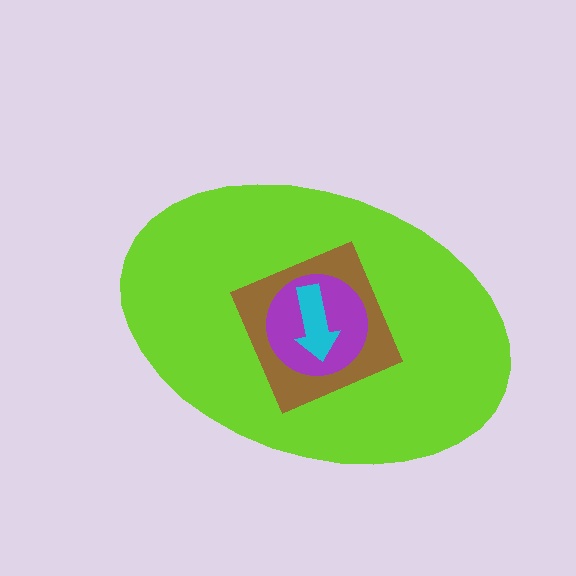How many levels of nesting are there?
4.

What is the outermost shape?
The lime ellipse.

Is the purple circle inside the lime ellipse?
Yes.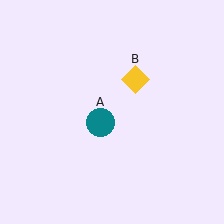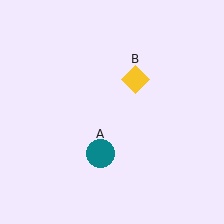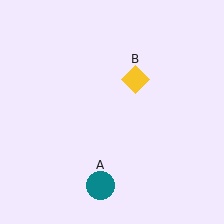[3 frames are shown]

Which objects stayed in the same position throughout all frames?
Yellow diamond (object B) remained stationary.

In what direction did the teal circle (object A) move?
The teal circle (object A) moved down.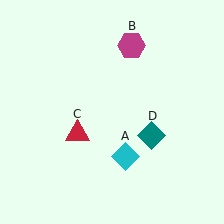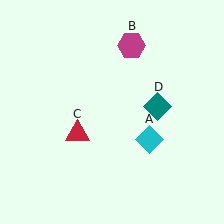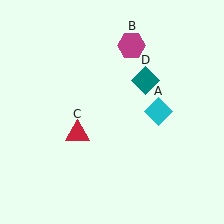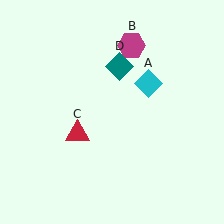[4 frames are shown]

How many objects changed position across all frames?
2 objects changed position: cyan diamond (object A), teal diamond (object D).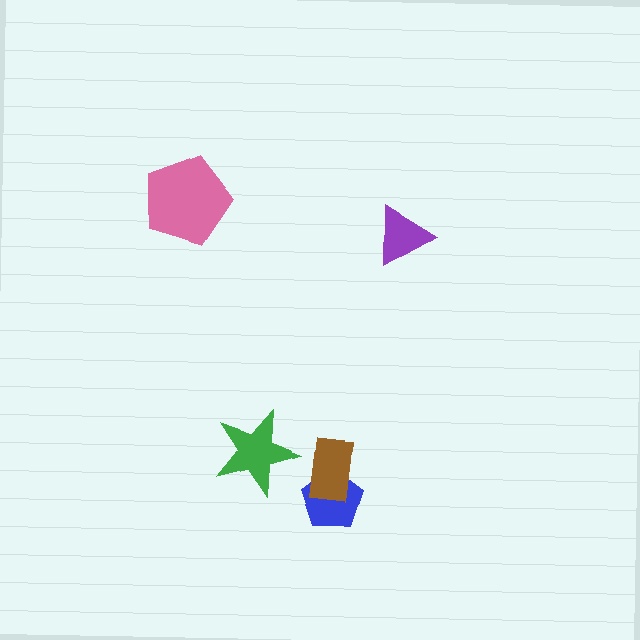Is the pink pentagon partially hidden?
No, no other shape covers it.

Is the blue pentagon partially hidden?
Yes, it is partially covered by another shape.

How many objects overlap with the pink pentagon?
0 objects overlap with the pink pentagon.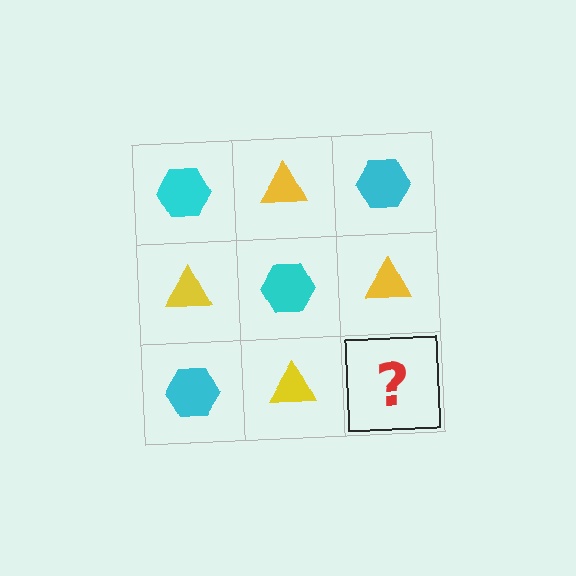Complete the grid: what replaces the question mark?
The question mark should be replaced with a cyan hexagon.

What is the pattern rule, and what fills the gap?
The rule is that it alternates cyan hexagon and yellow triangle in a checkerboard pattern. The gap should be filled with a cyan hexagon.